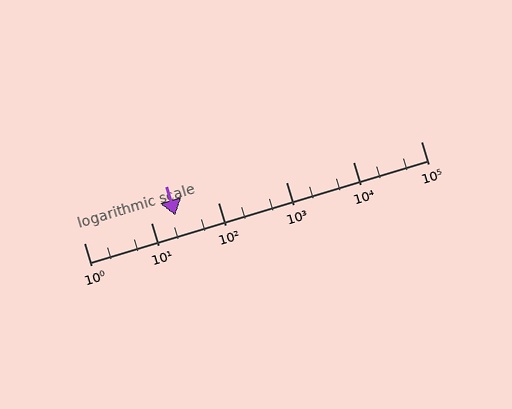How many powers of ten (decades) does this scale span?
The scale spans 5 decades, from 1 to 100000.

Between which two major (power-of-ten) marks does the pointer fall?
The pointer is between 10 and 100.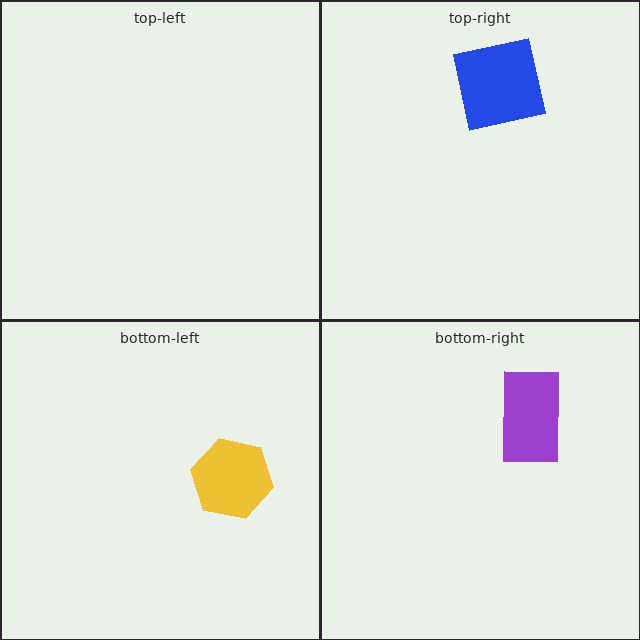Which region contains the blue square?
The top-right region.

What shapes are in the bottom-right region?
The purple rectangle.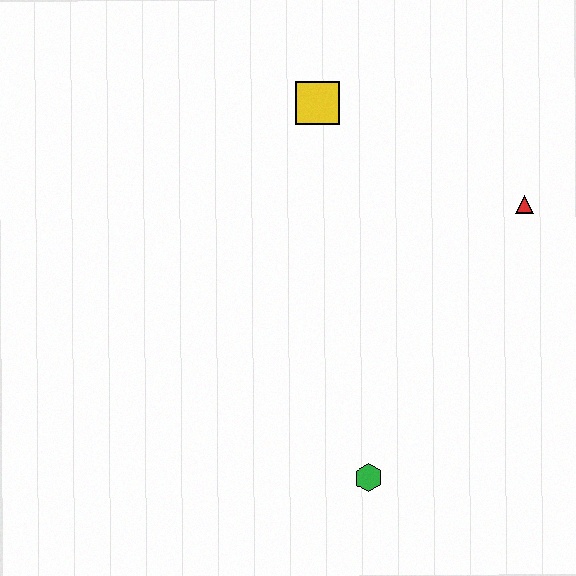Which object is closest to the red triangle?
The yellow square is closest to the red triangle.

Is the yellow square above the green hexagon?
Yes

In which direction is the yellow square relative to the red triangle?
The yellow square is to the left of the red triangle.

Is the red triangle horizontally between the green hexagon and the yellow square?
No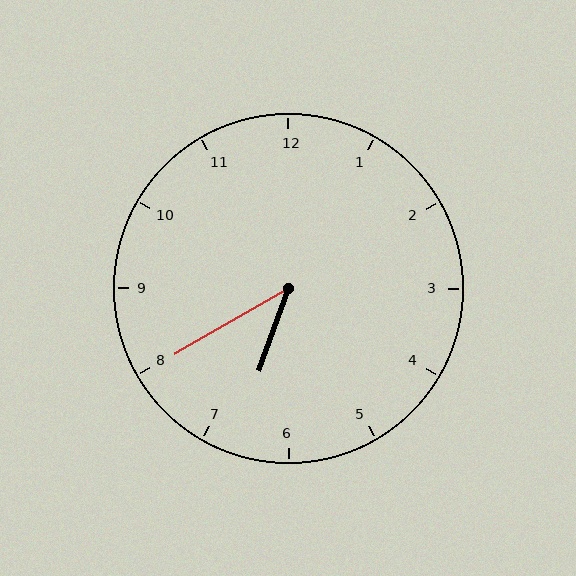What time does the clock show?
6:40.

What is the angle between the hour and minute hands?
Approximately 40 degrees.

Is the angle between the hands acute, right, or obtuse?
It is acute.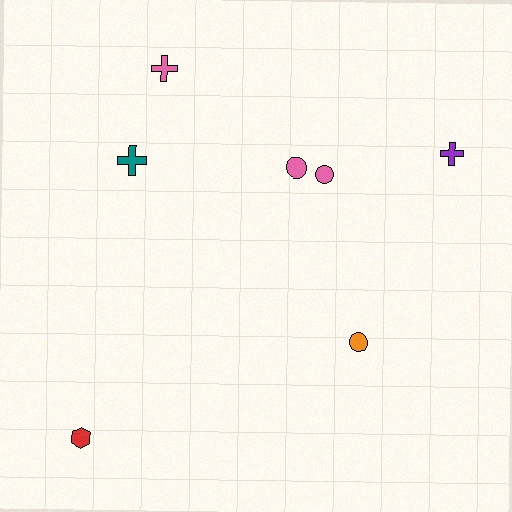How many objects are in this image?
There are 7 objects.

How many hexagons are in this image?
There is 1 hexagon.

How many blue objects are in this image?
There are no blue objects.